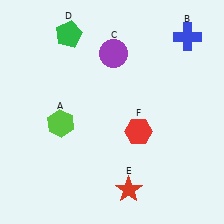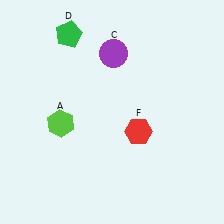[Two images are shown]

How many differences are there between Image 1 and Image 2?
There are 2 differences between the two images.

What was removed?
The blue cross (B), the red star (E) were removed in Image 2.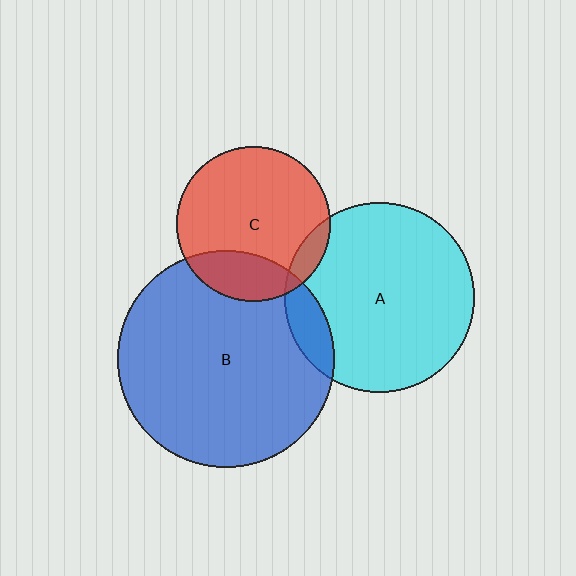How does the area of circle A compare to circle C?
Approximately 1.5 times.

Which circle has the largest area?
Circle B (blue).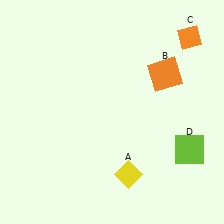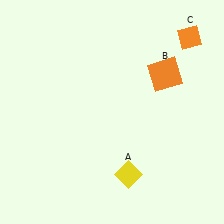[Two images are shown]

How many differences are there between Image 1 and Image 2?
There is 1 difference between the two images.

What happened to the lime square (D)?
The lime square (D) was removed in Image 2. It was in the bottom-right area of Image 1.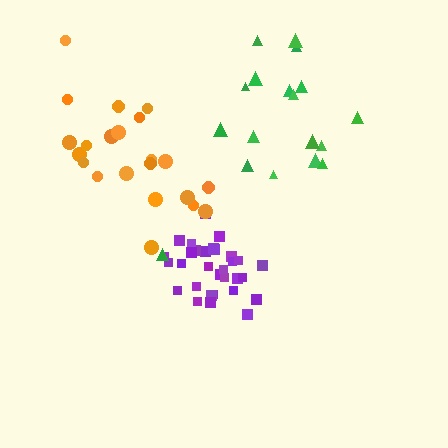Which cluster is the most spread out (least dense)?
Green.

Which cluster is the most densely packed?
Purple.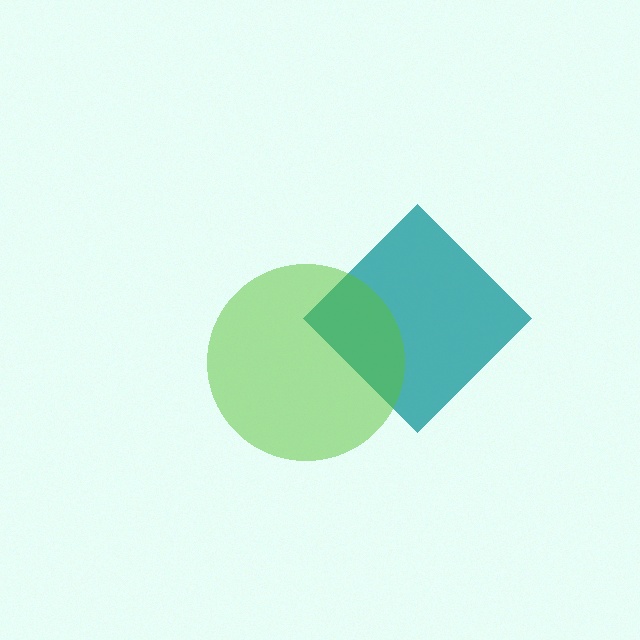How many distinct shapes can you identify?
There are 2 distinct shapes: a teal diamond, a lime circle.